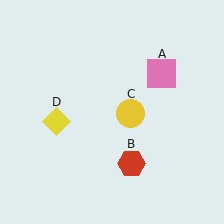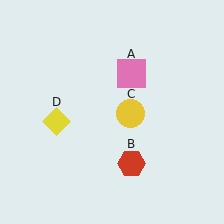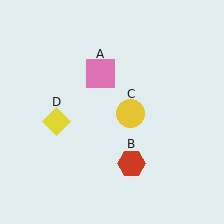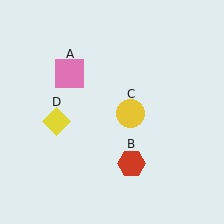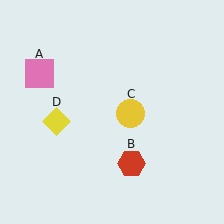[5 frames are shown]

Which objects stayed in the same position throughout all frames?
Red hexagon (object B) and yellow circle (object C) and yellow diamond (object D) remained stationary.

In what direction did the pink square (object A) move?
The pink square (object A) moved left.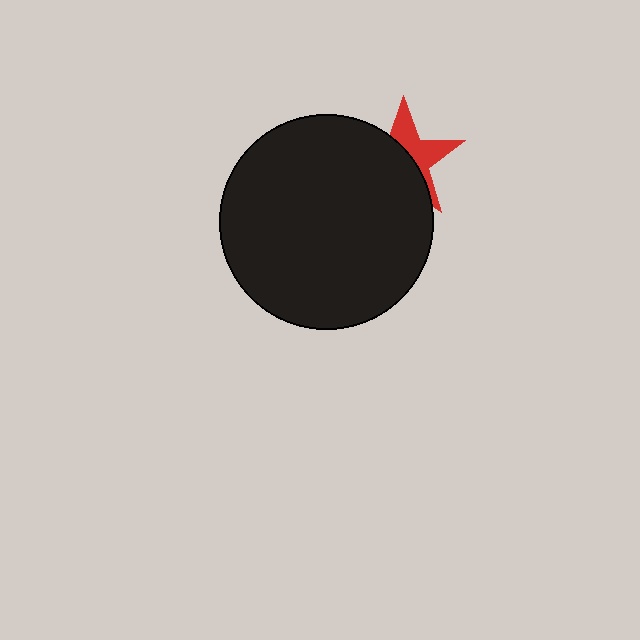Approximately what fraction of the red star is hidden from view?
Roughly 59% of the red star is hidden behind the black circle.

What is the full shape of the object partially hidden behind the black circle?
The partially hidden object is a red star.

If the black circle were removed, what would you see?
You would see the complete red star.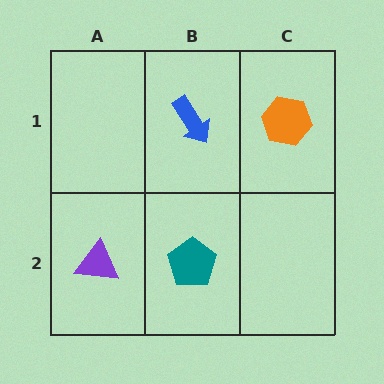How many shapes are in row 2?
2 shapes.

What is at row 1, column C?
An orange hexagon.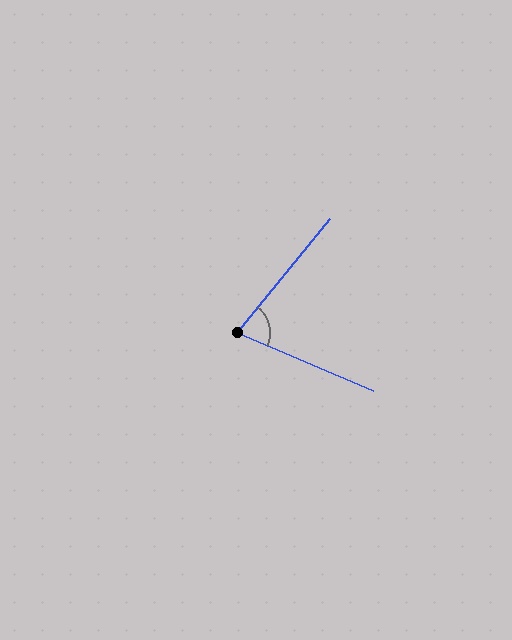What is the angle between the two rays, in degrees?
Approximately 74 degrees.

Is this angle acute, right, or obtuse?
It is acute.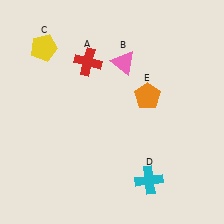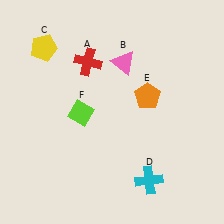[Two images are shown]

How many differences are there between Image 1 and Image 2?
There is 1 difference between the two images.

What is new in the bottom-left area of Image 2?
A lime diamond (F) was added in the bottom-left area of Image 2.